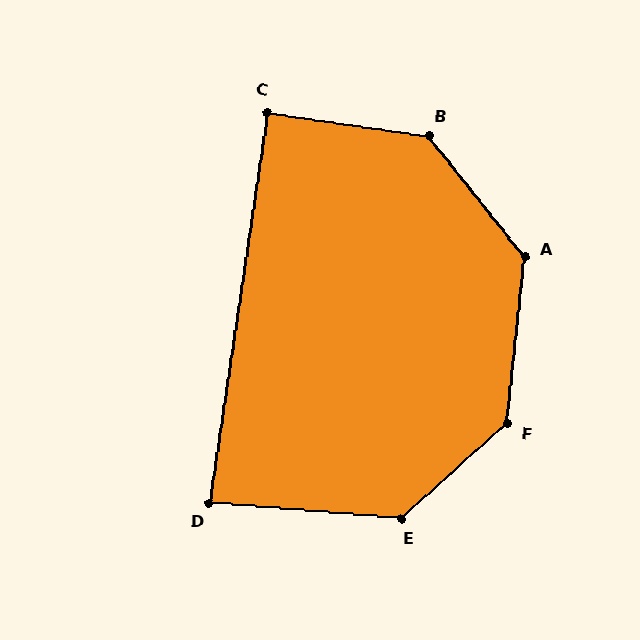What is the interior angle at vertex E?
Approximately 134 degrees (obtuse).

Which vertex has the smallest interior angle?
D, at approximately 86 degrees.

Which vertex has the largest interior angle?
F, at approximately 138 degrees.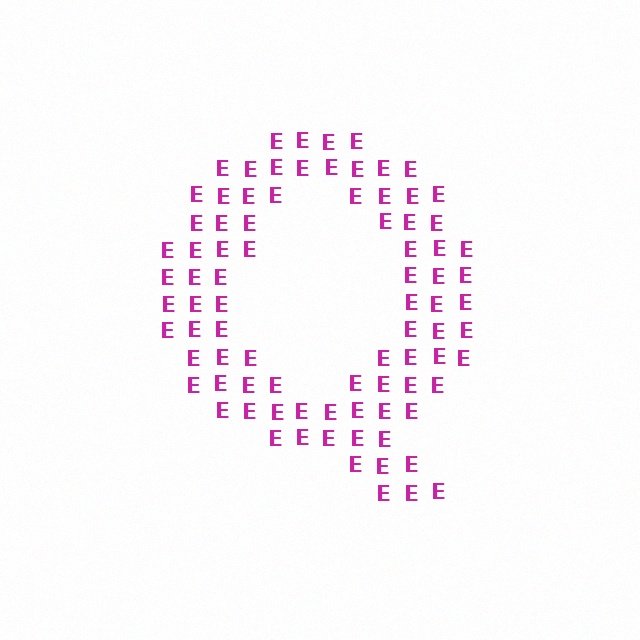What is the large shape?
The large shape is the letter Q.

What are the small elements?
The small elements are letter E's.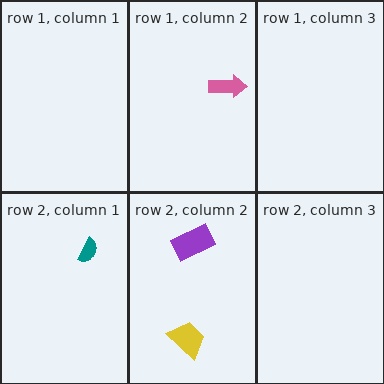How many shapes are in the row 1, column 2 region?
1.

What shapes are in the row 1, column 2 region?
The pink arrow.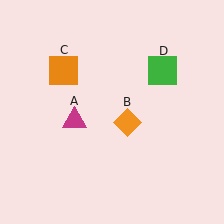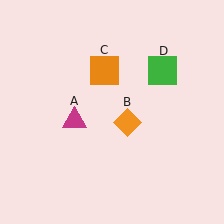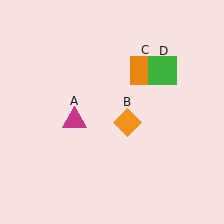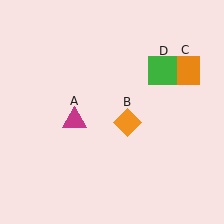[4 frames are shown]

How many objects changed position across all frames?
1 object changed position: orange square (object C).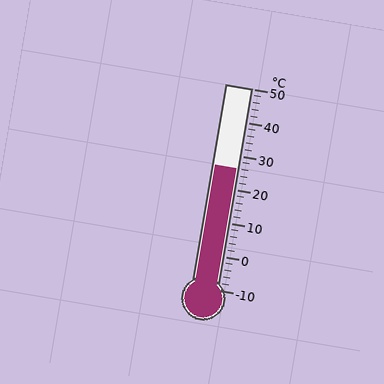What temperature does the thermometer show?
The thermometer shows approximately 26°C.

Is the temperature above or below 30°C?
The temperature is below 30°C.